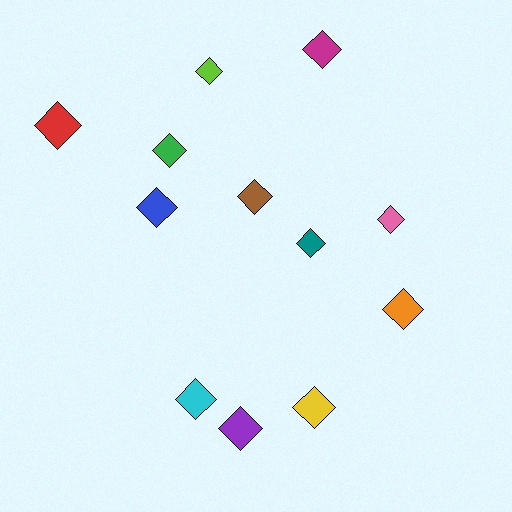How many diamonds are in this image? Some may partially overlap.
There are 12 diamonds.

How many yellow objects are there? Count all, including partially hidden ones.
There is 1 yellow object.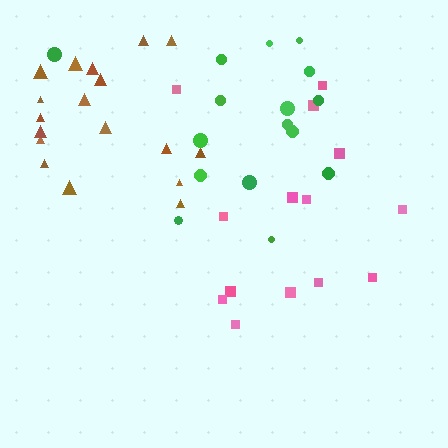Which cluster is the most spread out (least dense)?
Pink.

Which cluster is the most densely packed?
Brown.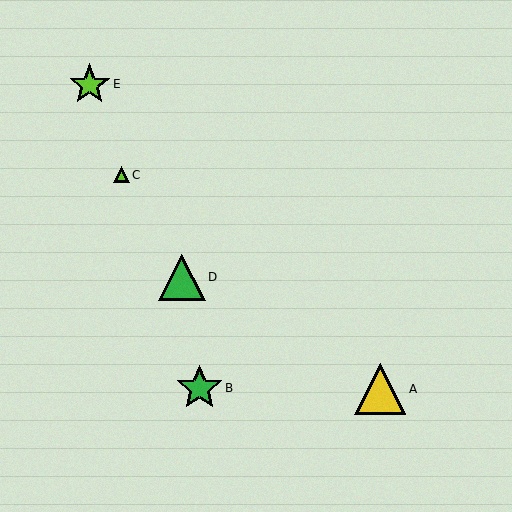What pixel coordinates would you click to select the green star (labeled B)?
Click at (200, 388) to select the green star B.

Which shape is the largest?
The yellow triangle (labeled A) is the largest.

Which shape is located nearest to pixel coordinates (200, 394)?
The green star (labeled B) at (200, 388) is nearest to that location.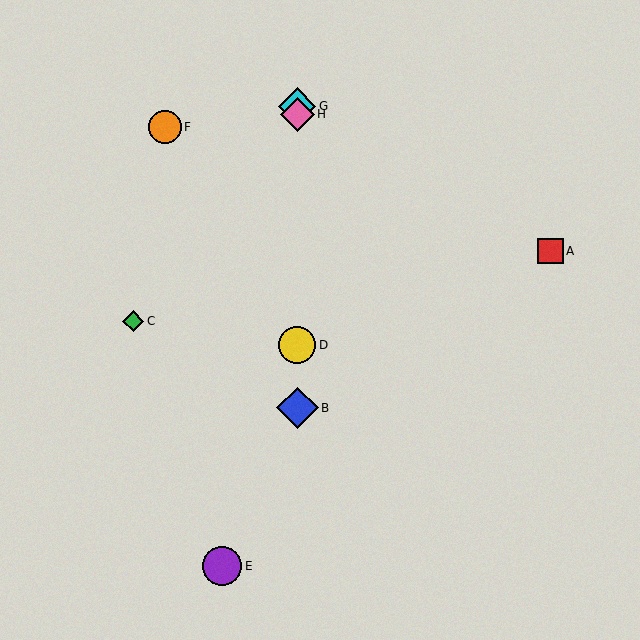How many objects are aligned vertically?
4 objects (B, D, G, H) are aligned vertically.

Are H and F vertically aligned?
No, H is at x≈297 and F is at x≈165.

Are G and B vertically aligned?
Yes, both are at x≈297.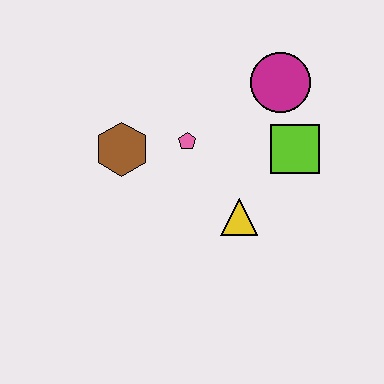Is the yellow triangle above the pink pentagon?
No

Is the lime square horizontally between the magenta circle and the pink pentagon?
No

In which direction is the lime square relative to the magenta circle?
The lime square is below the magenta circle.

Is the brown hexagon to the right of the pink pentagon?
No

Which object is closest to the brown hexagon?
The pink pentagon is closest to the brown hexagon.